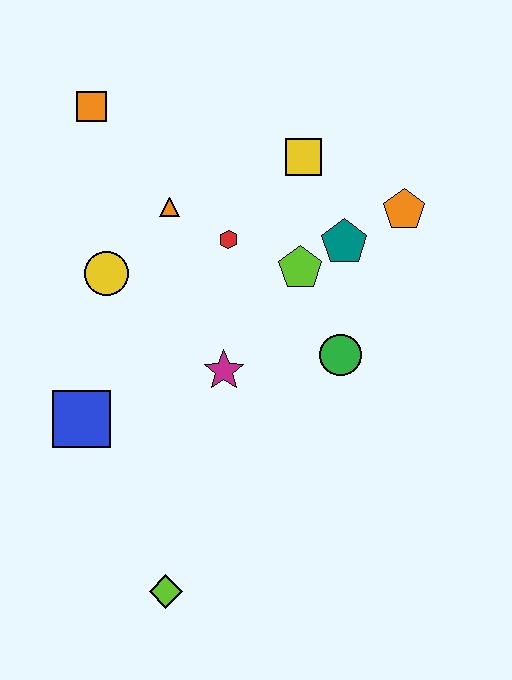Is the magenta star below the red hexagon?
Yes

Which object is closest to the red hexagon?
The orange triangle is closest to the red hexagon.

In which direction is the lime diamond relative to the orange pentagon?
The lime diamond is below the orange pentagon.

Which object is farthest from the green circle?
The orange square is farthest from the green circle.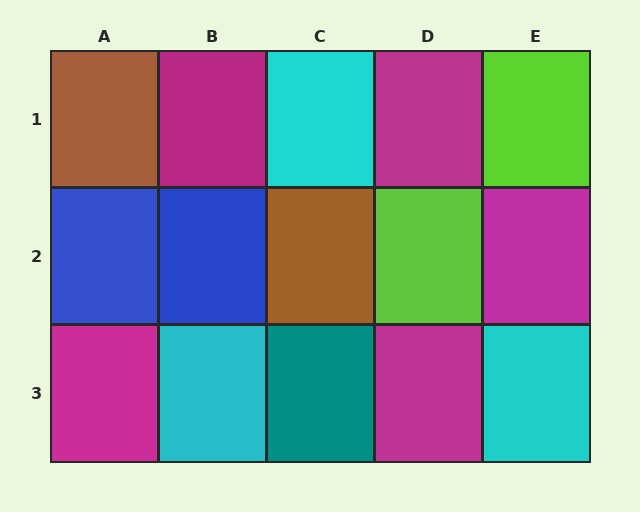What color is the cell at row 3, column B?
Cyan.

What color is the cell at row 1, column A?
Brown.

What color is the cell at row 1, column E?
Lime.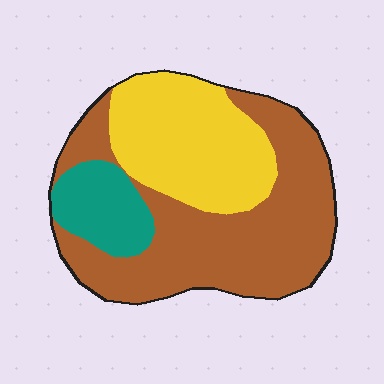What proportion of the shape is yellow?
Yellow takes up about one third (1/3) of the shape.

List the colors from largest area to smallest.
From largest to smallest: brown, yellow, teal.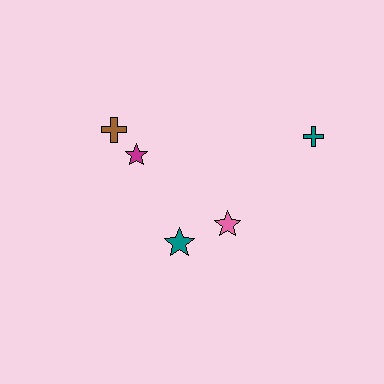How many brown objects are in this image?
There is 1 brown object.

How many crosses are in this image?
There are 2 crosses.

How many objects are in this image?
There are 5 objects.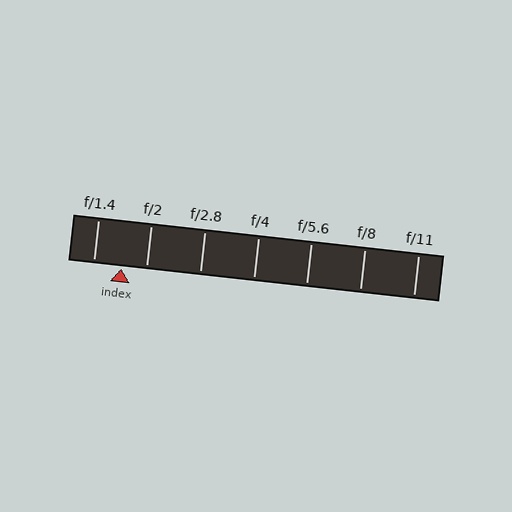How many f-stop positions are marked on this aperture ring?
There are 7 f-stop positions marked.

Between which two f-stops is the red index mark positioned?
The index mark is between f/1.4 and f/2.